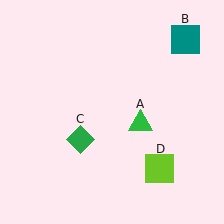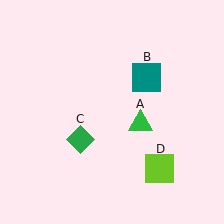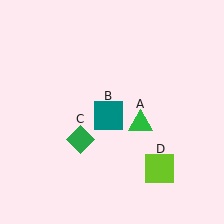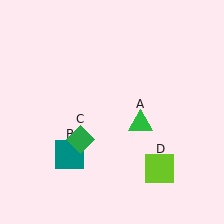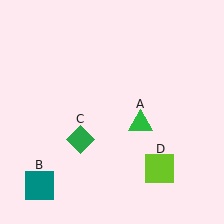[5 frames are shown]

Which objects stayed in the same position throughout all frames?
Green triangle (object A) and green diamond (object C) and lime square (object D) remained stationary.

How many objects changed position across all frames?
1 object changed position: teal square (object B).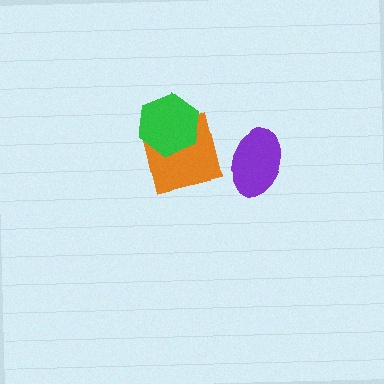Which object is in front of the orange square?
The green hexagon is in front of the orange square.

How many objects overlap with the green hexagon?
1 object overlaps with the green hexagon.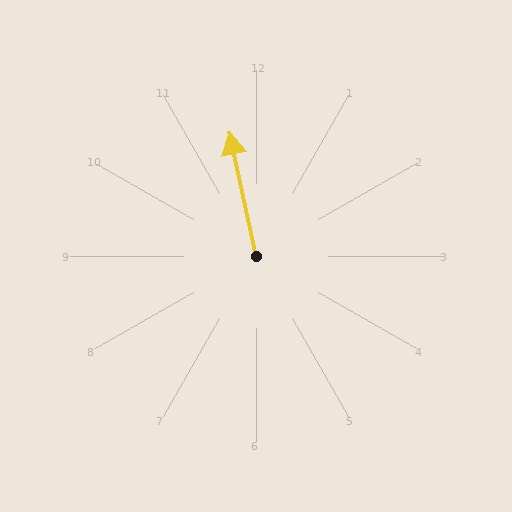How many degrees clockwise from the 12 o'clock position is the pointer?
Approximately 348 degrees.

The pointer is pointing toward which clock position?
Roughly 12 o'clock.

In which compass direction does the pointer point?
North.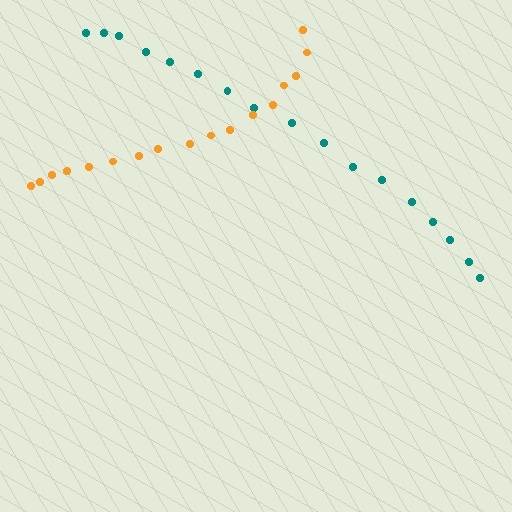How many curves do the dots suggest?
There are 2 distinct paths.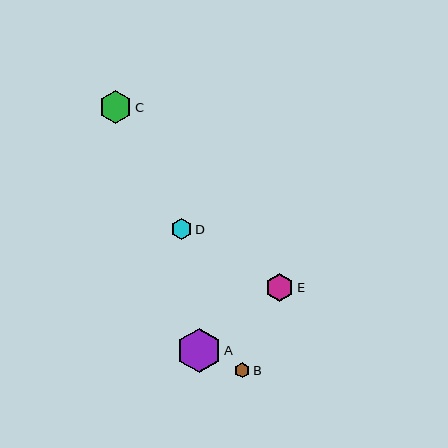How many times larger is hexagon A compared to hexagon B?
Hexagon A is approximately 2.9 times the size of hexagon B.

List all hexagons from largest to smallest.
From largest to smallest: A, C, E, D, B.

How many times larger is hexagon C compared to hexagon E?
Hexagon C is approximately 1.2 times the size of hexagon E.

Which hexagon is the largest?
Hexagon A is the largest with a size of approximately 44 pixels.